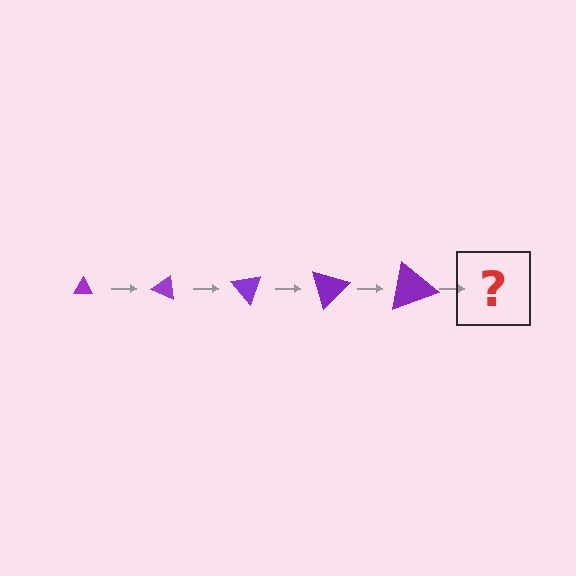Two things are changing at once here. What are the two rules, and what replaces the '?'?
The two rules are that the triangle grows larger each step and it rotates 25 degrees each step. The '?' should be a triangle, larger than the previous one and rotated 125 degrees from the start.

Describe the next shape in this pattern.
It should be a triangle, larger than the previous one and rotated 125 degrees from the start.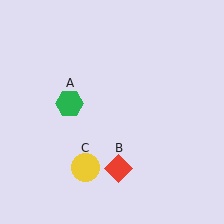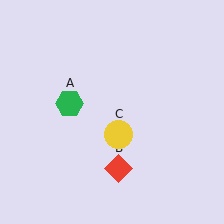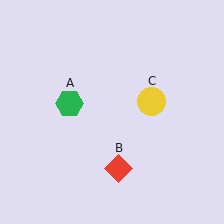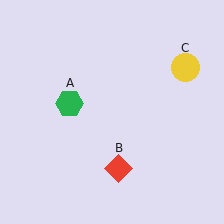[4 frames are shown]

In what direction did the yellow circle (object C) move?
The yellow circle (object C) moved up and to the right.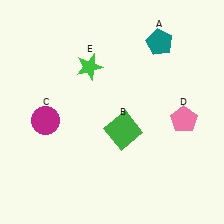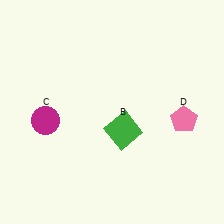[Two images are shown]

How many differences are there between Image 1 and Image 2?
There are 2 differences between the two images.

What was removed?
The teal pentagon (A), the green star (E) were removed in Image 2.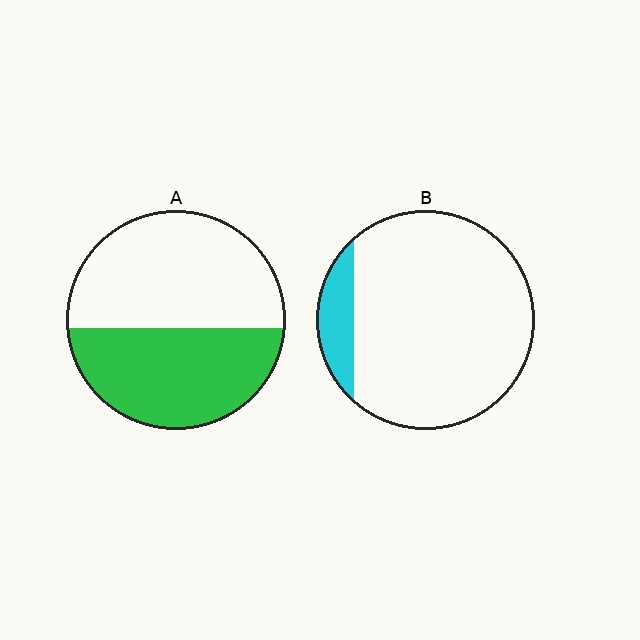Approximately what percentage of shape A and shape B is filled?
A is approximately 45% and B is approximately 10%.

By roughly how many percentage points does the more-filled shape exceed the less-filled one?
By roughly 35 percentage points (A over B).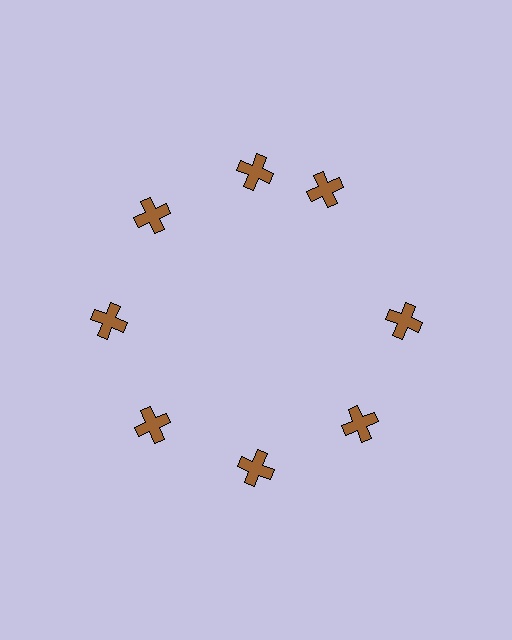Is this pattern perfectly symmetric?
No. The 8 brown crosses are arranged in a ring, but one element near the 2 o'clock position is rotated out of alignment along the ring, breaking the 8-fold rotational symmetry.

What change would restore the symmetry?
The symmetry would be restored by rotating it back into even spacing with its neighbors so that all 8 crosses sit at equal angles and equal distance from the center.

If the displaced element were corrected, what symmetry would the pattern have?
It would have 8-fold rotational symmetry — the pattern would map onto itself every 45 degrees.